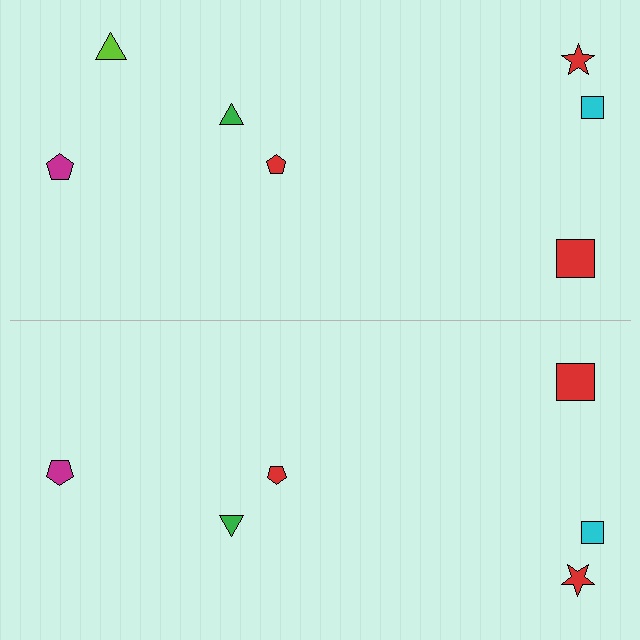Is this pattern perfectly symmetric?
No, the pattern is not perfectly symmetric. A lime triangle is missing from the bottom side.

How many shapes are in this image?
There are 13 shapes in this image.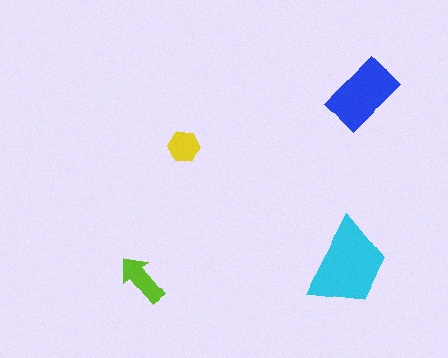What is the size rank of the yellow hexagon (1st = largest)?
4th.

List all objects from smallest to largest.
The yellow hexagon, the lime arrow, the blue rectangle, the cyan trapezoid.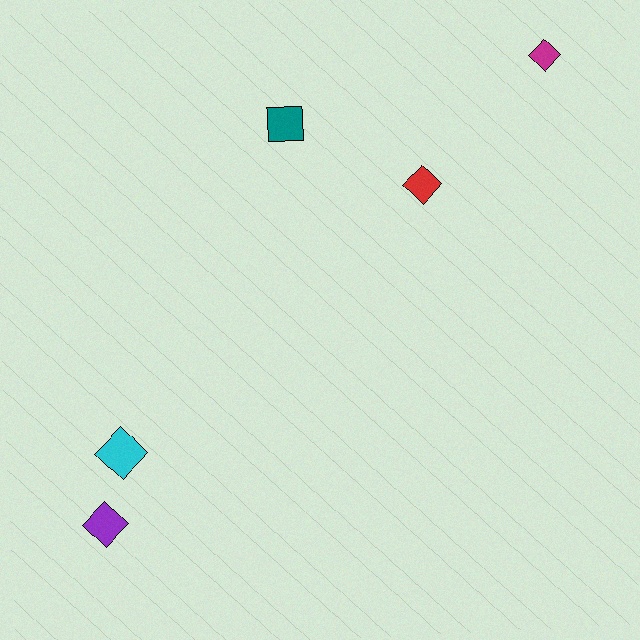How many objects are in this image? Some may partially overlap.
There are 5 objects.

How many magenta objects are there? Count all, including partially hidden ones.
There is 1 magenta object.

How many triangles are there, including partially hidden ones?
There are no triangles.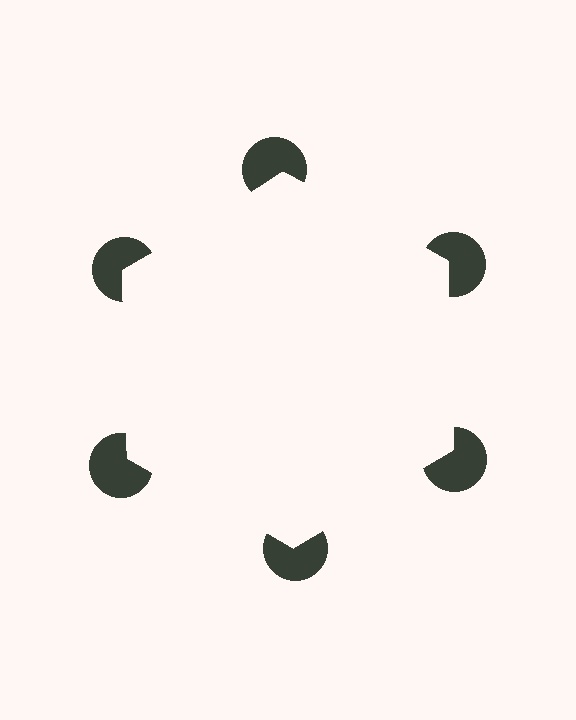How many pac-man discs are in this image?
There are 6 — one at each vertex of the illusory hexagon.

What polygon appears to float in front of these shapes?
An illusory hexagon — its edges are inferred from the aligned wedge cuts in the pac-man discs, not physically drawn.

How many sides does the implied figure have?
6 sides.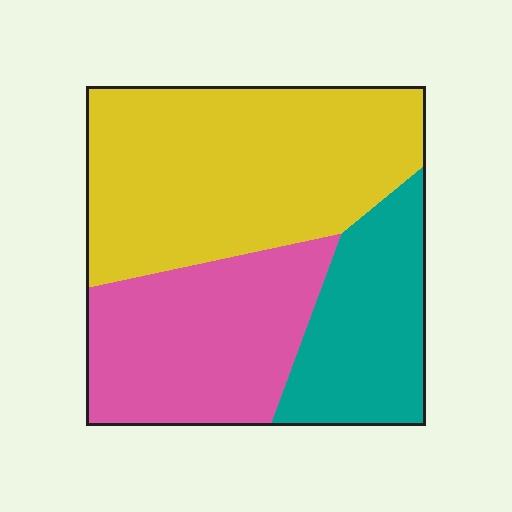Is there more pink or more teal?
Pink.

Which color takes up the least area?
Teal, at roughly 25%.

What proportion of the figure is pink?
Pink takes up about one third (1/3) of the figure.